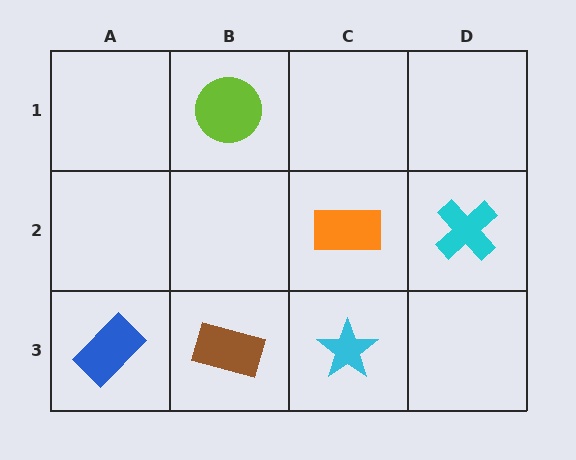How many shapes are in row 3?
3 shapes.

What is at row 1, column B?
A lime circle.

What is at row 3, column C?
A cyan star.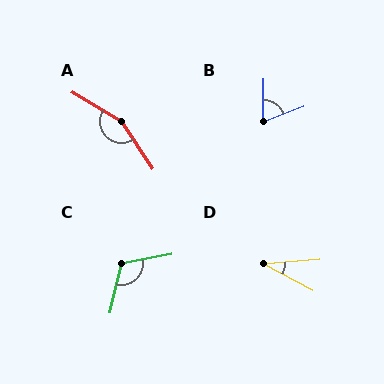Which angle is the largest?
A, at approximately 155 degrees.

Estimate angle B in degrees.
Approximately 69 degrees.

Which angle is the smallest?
D, at approximately 33 degrees.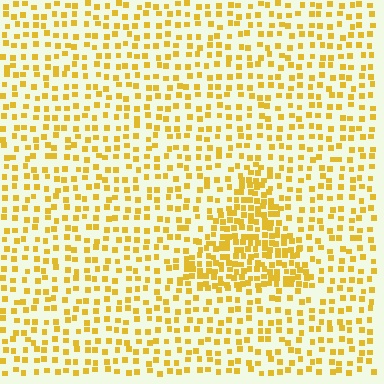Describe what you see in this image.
The image contains small yellow elements arranged at two different densities. A triangle-shaped region is visible where the elements are more densely packed than the surrounding area.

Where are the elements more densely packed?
The elements are more densely packed inside the triangle boundary.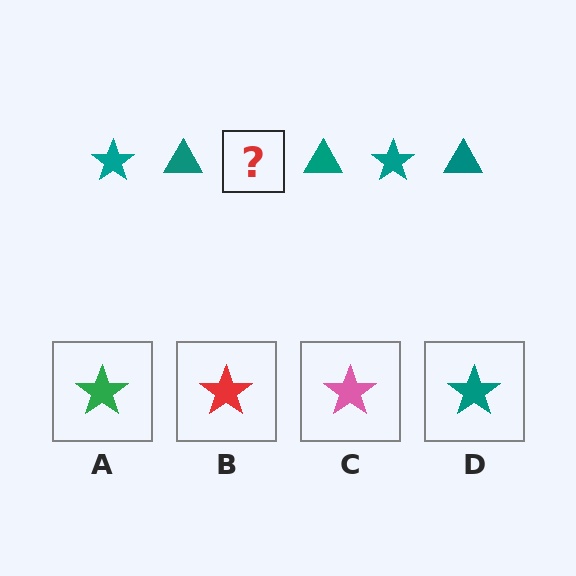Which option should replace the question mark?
Option D.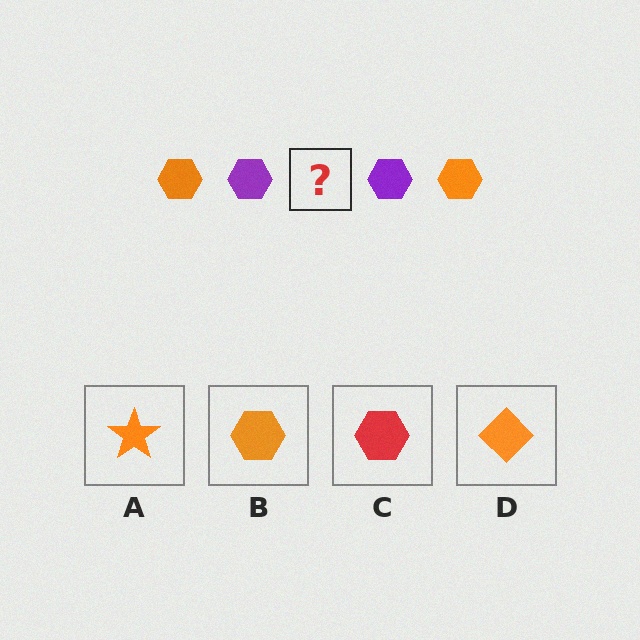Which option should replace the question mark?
Option B.